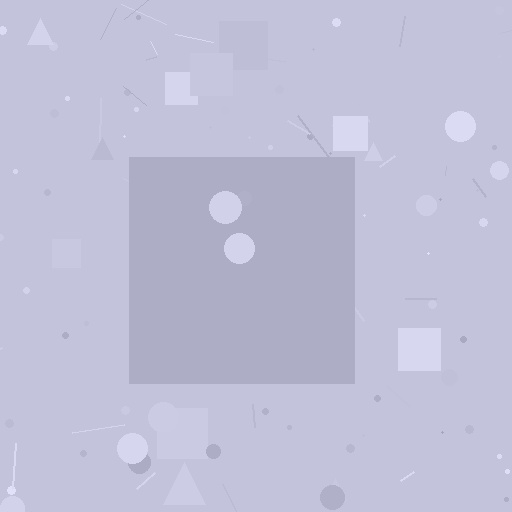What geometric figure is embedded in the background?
A square is embedded in the background.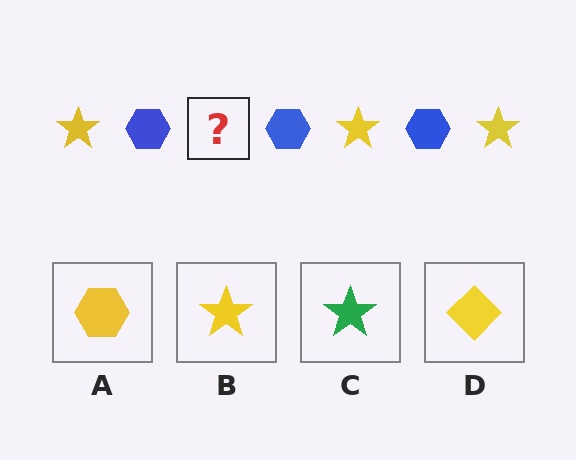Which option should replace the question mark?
Option B.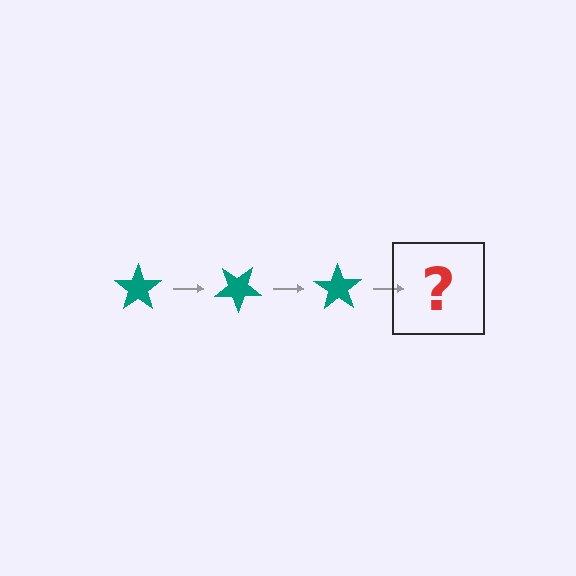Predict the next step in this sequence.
The next step is a teal star rotated 105 degrees.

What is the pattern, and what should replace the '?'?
The pattern is that the star rotates 35 degrees each step. The '?' should be a teal star rotated 105 degrees.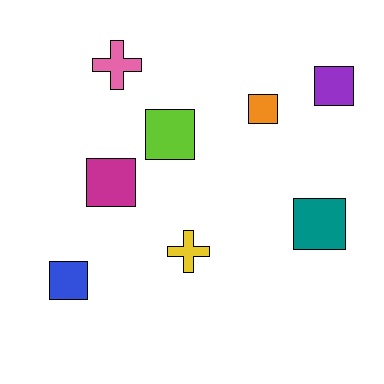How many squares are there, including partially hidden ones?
There are 6 squares.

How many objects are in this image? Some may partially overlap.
There are 8 objects.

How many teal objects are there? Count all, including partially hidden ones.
There is 1 teal object.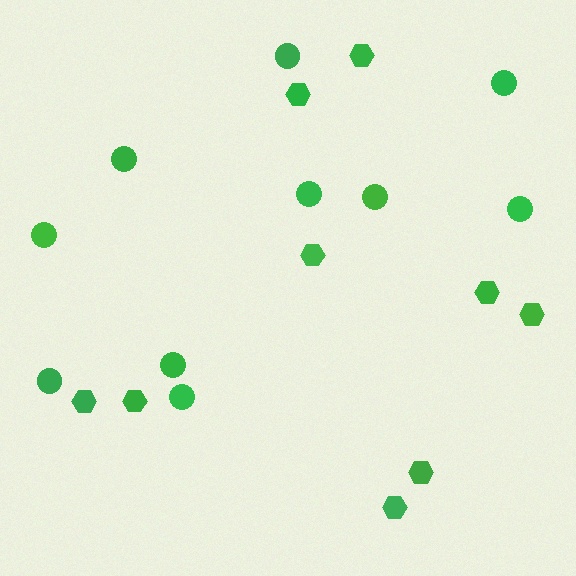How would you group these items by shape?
There are 2 groups: one group of circles (10) and one group of hexagons (9).